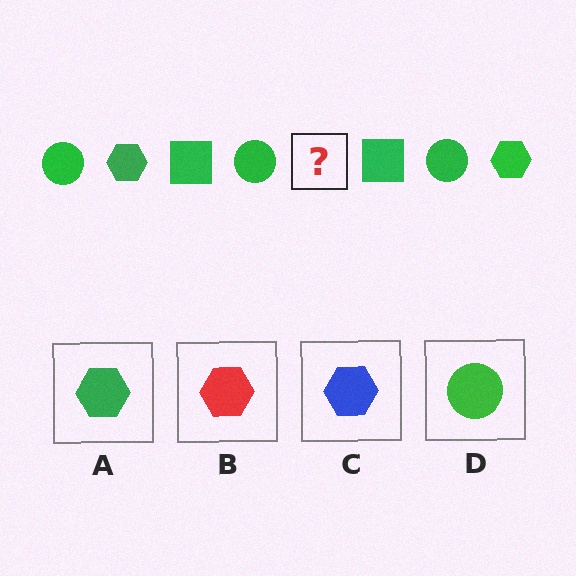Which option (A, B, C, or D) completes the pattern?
A.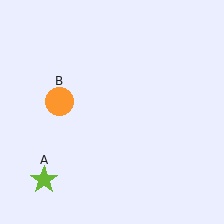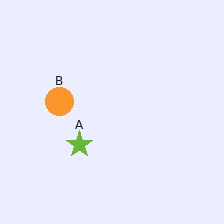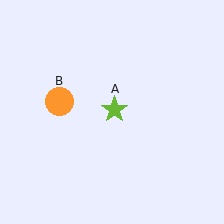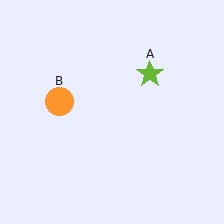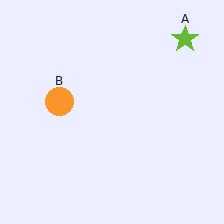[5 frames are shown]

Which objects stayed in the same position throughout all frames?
Orange circle (object B) remained stationary.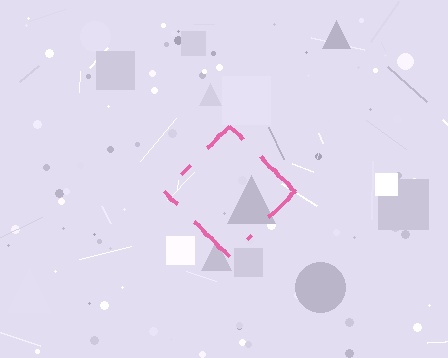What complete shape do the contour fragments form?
The contour fragments form a diamond.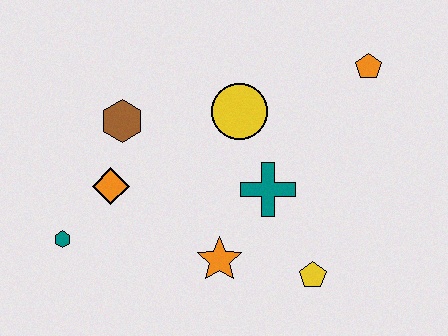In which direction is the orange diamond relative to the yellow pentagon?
The orange diamond is to the left of the yellow pentagon.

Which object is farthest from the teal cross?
The teal hexagon is farthest from the teal cross.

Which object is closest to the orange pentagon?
The yellow circle is closest to the orange pentagon.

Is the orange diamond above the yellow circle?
No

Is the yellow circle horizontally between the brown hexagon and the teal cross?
Yes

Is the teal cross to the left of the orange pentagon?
Yes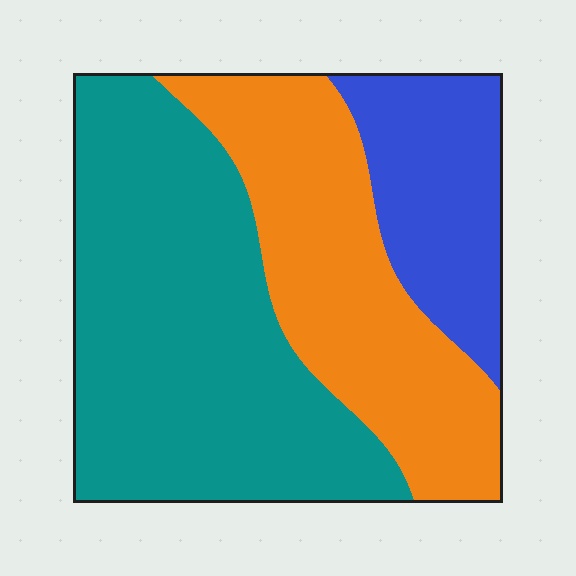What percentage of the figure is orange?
Orange covers about 30% of the figure.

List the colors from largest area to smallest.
From largest to smallest: teal, orange, blue.